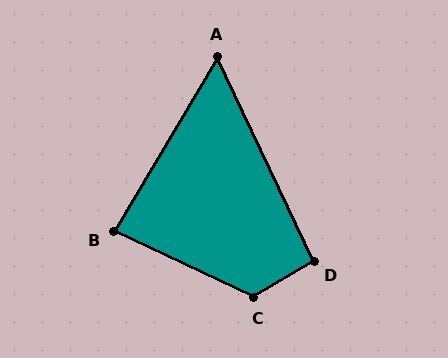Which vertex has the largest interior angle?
C, at approximately 124 degrees.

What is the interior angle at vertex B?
Approximately 85 degrees (acute).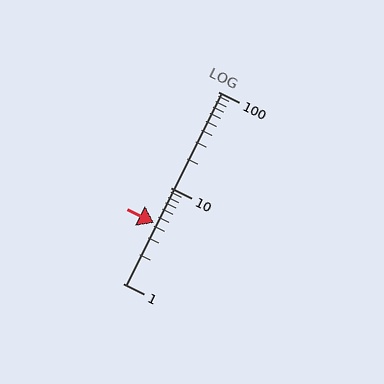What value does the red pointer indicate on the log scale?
The pointer indicates approximately 4.3.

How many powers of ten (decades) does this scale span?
The scale spans 2 decades, from 1 to 100.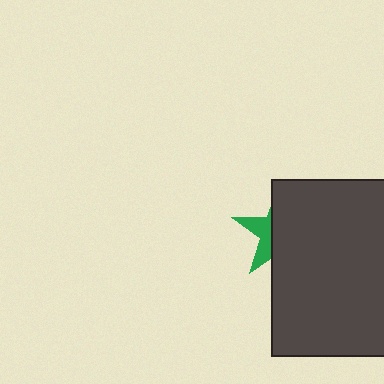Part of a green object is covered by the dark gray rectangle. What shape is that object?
It is a star.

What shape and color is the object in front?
The object in front is a dark gray rectangle.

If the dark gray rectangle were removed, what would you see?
You would see the complete green star.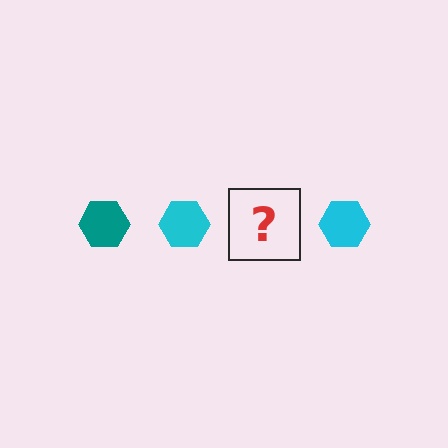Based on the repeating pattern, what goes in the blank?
The blank should be a teal hexagon.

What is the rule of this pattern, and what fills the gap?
The rule is that the pattern cycles through teal, cyan hexagons. The gap should be filled with a teal hexagon.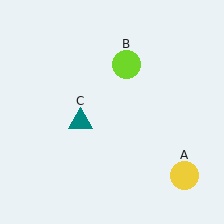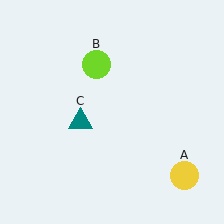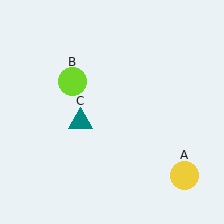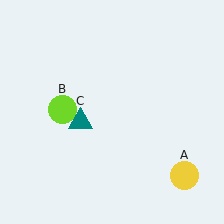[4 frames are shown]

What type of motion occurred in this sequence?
The lime circle (object B) rotated counterclockwise around the center of the scene.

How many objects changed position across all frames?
1 object changed position: lime circle (object B).